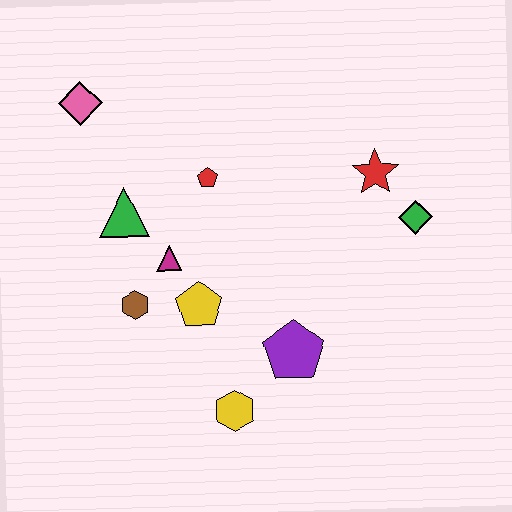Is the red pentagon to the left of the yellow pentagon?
No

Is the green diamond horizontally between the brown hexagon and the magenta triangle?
No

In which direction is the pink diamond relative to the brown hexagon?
The pink diamond is above the brown hexagon.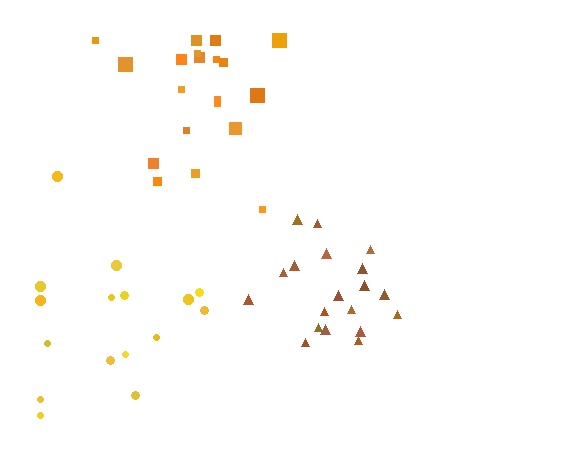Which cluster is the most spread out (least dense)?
Yellow.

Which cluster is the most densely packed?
Brown.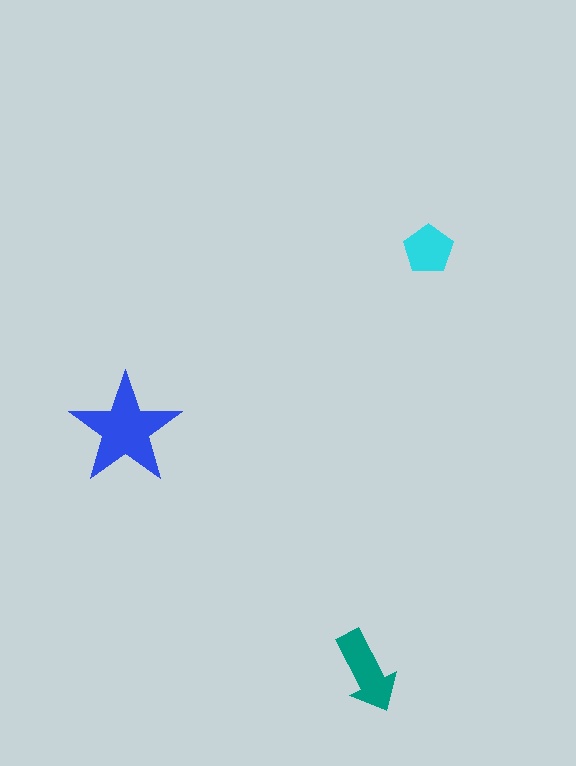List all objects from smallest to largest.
The cyan pentagon, the teal arrow, the blue star.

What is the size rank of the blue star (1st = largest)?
1st.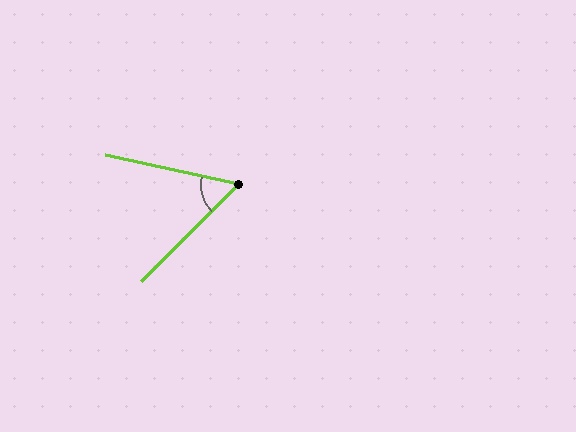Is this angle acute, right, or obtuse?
It is acute.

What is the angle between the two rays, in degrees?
Approximately 57 degrees.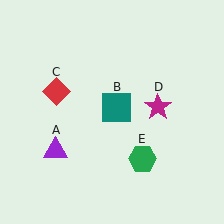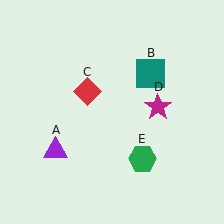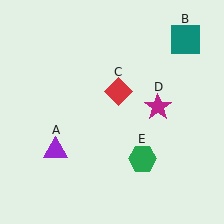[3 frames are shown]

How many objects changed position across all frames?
2 objects changed position: teal square (object B), red diamond (object C).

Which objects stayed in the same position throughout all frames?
Purple triangle (object A) and magenta star (object D) and green hexagon (object E) remained stationary.